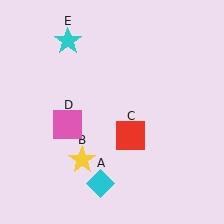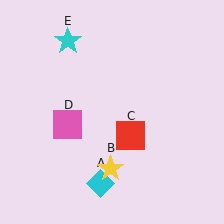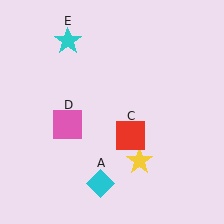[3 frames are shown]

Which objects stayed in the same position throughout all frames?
Cyan diamond (object A) and red square (object C) and pink square (object D) and cyan star (object E) remained stationary.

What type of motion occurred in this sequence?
The yellow star (object B) rotated counterclockwise around the center of the scene.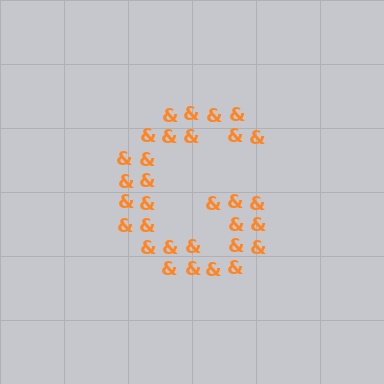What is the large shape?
The large shape is the letter G.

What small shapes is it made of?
It is made of small ampersands.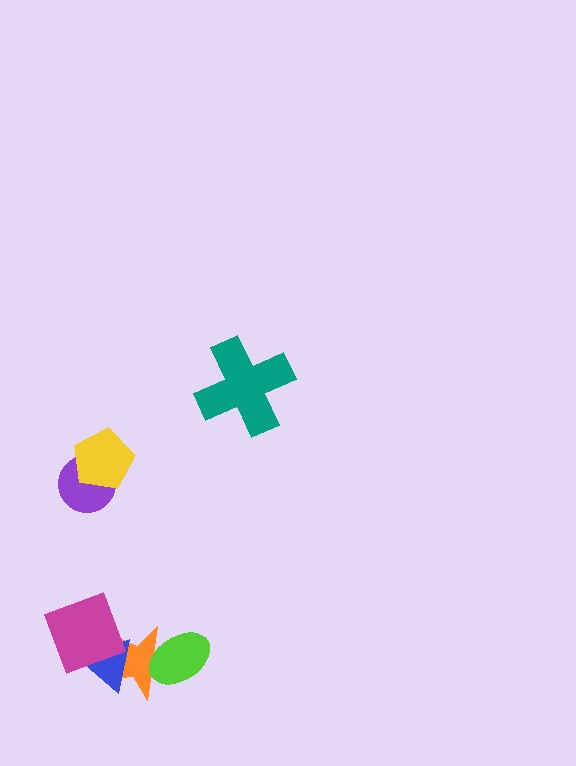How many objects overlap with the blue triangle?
2 objects overlap with the blue triangle.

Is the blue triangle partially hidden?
Yes, it is partially covered by another shape.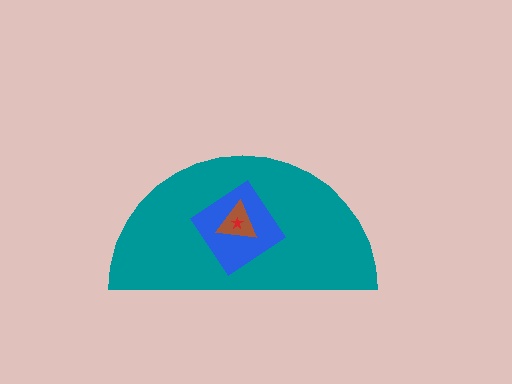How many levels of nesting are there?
4.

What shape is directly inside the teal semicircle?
The blue diamond.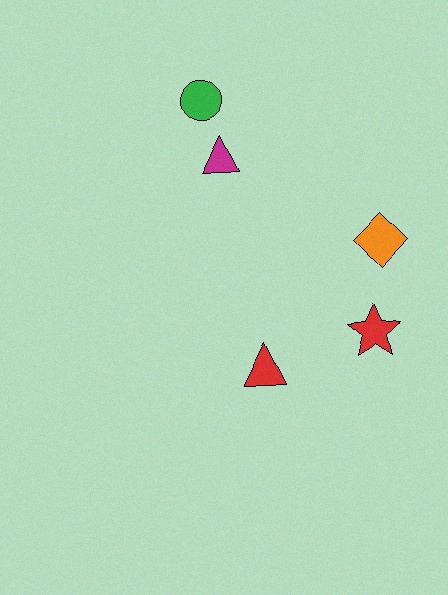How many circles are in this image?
There is 1 circle.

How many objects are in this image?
There are 5 objects.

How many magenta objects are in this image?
There is 1 magenta object.